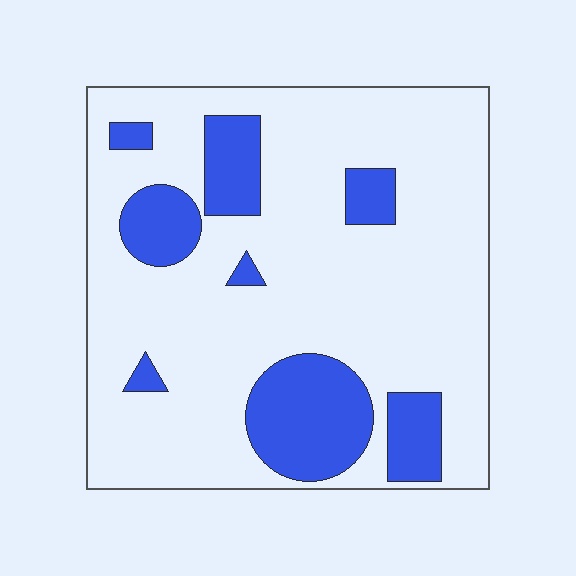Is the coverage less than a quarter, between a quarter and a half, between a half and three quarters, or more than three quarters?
Less than a quarter.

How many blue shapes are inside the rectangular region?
8.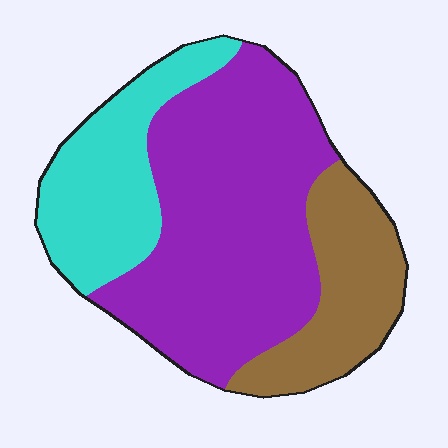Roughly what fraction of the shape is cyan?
Cyan takes up about one quarter (1/4) of the shape.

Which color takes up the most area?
Purple, at roughly 55%.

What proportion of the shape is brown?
Brown takes up about one fifth (1/5) of the shape.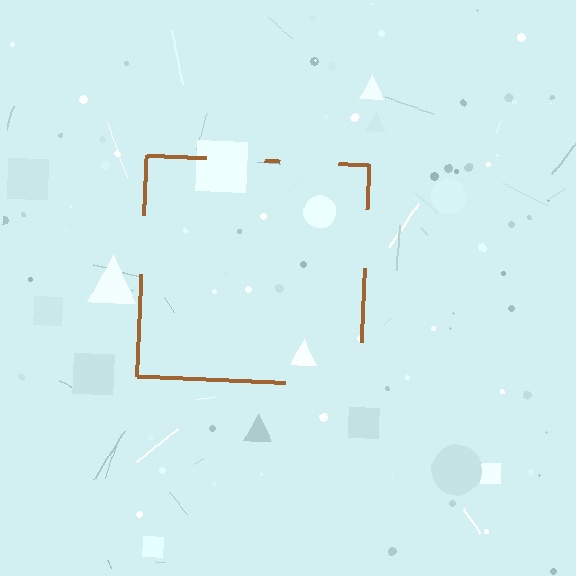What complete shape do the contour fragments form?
The contour fragments form a square.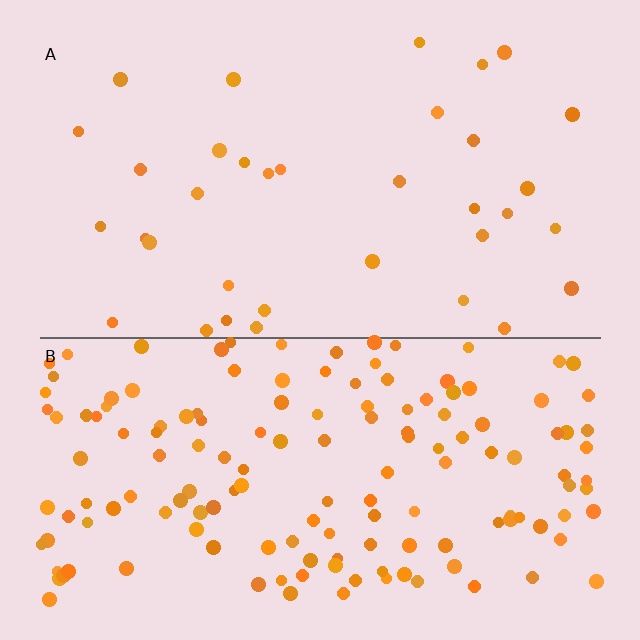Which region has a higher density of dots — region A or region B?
B (the bottom).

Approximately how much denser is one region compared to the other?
Approximately 4.3× — region B over region A.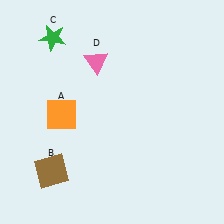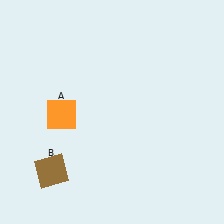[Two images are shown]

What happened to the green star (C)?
The green star (C) was removed in Image 2. It was in the top-left area of Image 1.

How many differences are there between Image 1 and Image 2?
There are 2 differences between the two images.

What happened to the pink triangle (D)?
The pink triangle (D) was removed in Image 2. It was in the top-left area of Image 1.